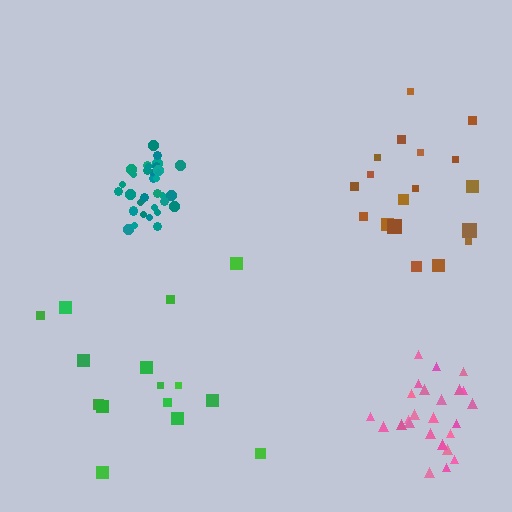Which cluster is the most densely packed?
Teal.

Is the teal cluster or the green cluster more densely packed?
Teal.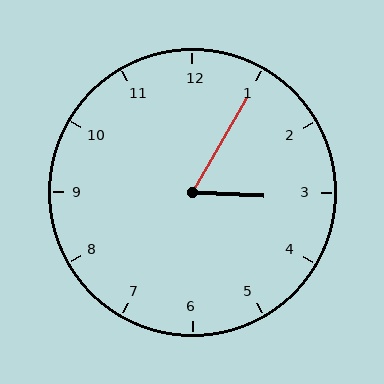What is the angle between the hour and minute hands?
Approximately 62 degrees.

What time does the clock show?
3:05.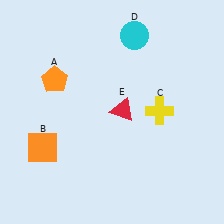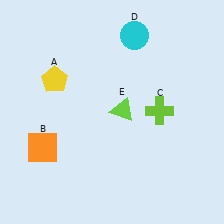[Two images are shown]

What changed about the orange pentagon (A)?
In Image 1, A is orange. In Image 2, it changed to yellow.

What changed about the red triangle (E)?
In Image 1, E is red. In Image 2, it changed to lime.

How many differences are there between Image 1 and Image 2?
There are 3 differences between the two images.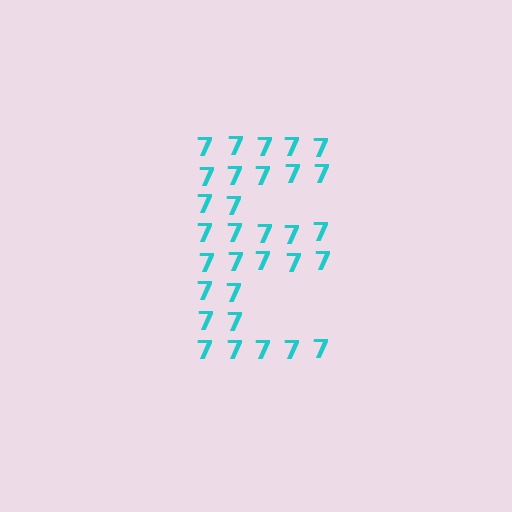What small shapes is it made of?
It is made of small digit 7's.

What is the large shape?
The large shape is the letter E.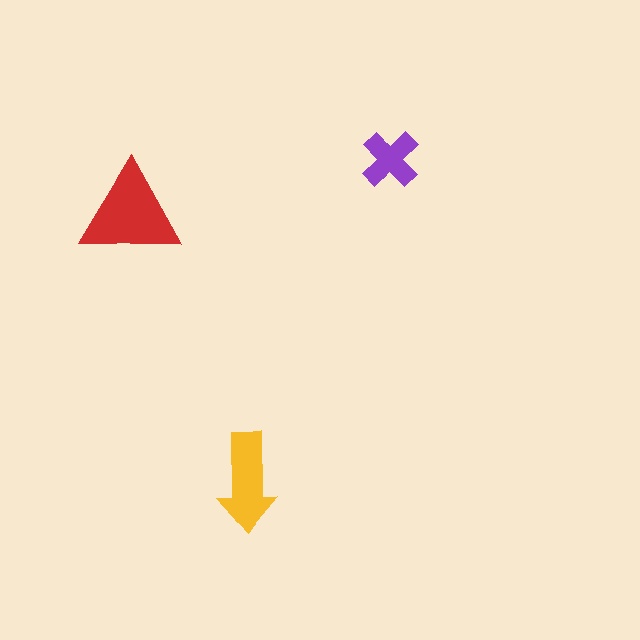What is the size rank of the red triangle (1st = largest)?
1st.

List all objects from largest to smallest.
The red triangle, the yellow arrow, the purple cross.